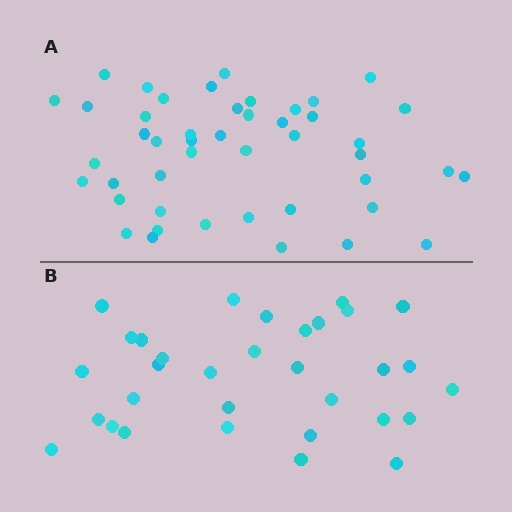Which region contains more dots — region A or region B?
Region A (the top region) has more dots.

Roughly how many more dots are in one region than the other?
Region A has approximately 15 more dots than region B.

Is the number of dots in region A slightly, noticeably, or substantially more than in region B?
Region A has noticeably more, but not dramatically so. The ratio is roughly 1.4 to 1.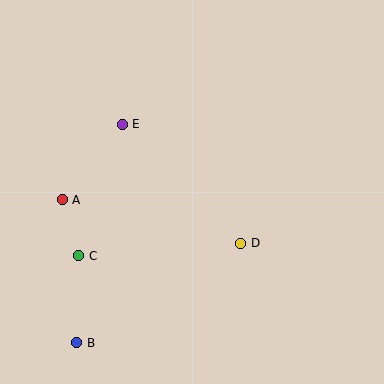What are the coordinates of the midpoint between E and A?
The midpoint between E and A is at (92, 162).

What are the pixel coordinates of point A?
Point A is at (62, 200).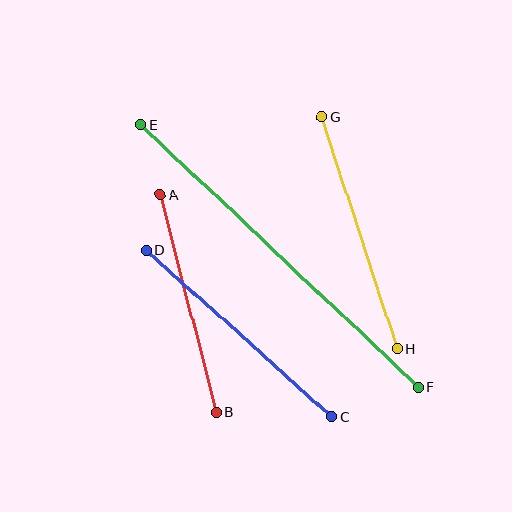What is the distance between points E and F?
The distance is approximately 382 pixels.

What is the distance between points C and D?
The distance is approximately 250 pixels.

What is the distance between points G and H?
The distance is approximately 243 pixels.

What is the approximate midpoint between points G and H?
The midpoint is at approximately (359, 233) pixels.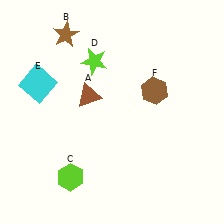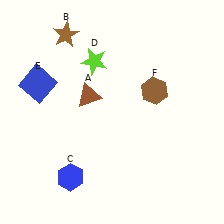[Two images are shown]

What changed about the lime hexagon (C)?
In Image 1, C is lime. In Image 2, it changed to blue.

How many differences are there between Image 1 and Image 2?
There are 2 differences between the two images.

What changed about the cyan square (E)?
In Image 1, E is cyan. In Image 2, it changed to blue.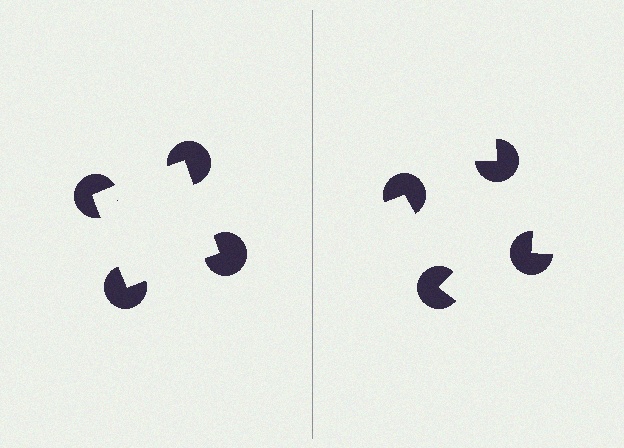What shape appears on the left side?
An illusory square.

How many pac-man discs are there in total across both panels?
8 — 4 on each side.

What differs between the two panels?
The pac-man discs are positioned identically on both sides; only the wedge orientations differ. On the left they align to a square; on the right they are misaligned.